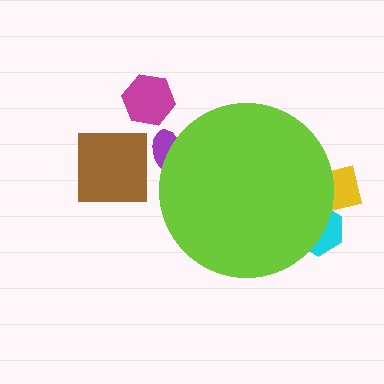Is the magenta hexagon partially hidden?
No, the magenta hexagon is fully visible.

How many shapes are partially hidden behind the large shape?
3 shapes are partially hidden.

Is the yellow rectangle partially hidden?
Yes, the yellow rectangle is partially hidden behind the lime circle.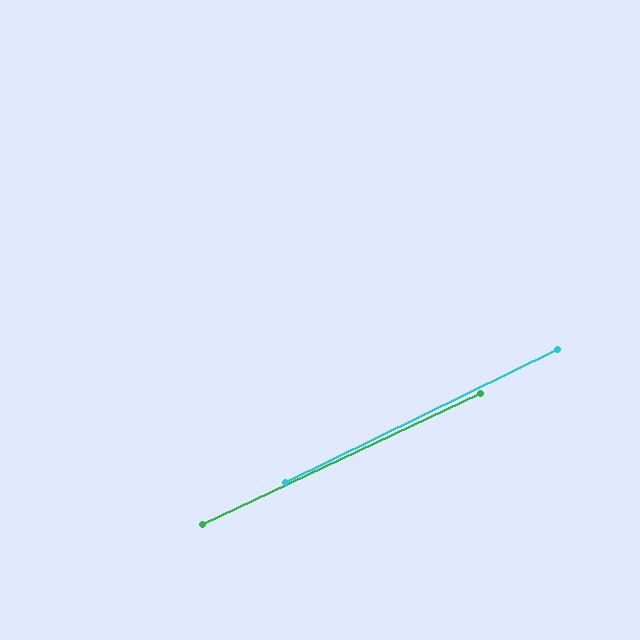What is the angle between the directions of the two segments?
Approximately 1 degree.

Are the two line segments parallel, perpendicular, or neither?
Parallel — their directions differ by only 0.7°.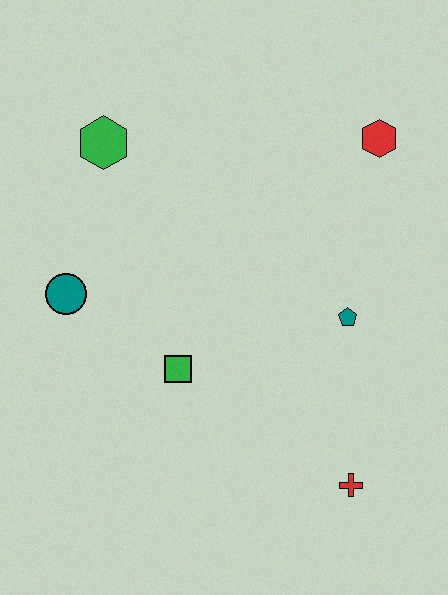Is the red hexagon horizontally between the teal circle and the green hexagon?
No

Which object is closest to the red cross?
The teal pentagon is closest to the red cross.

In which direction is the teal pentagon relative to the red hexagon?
The teal pentagon is below the red hexagon.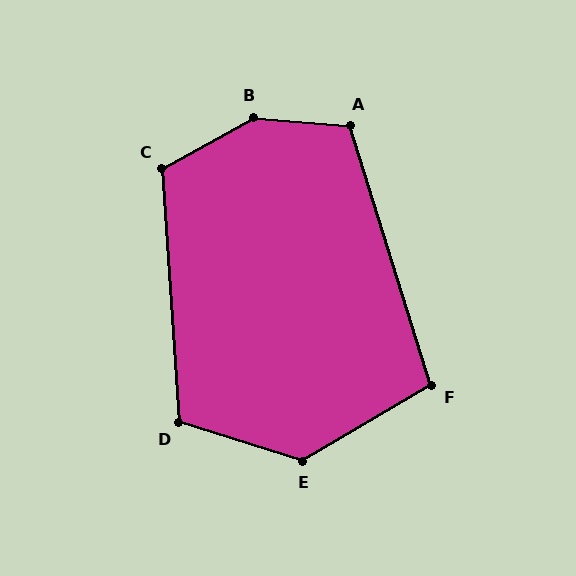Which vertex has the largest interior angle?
B, at approximately 146 degrees.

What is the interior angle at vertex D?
Approximately 111 degrees (obtuse).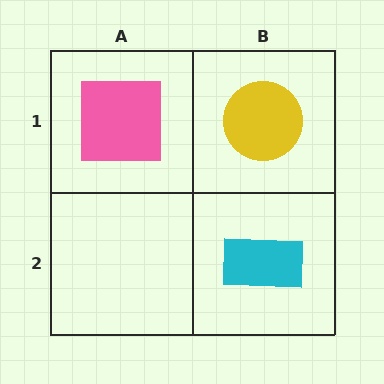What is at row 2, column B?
A cyan rectangle.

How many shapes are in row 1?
2 shapes.